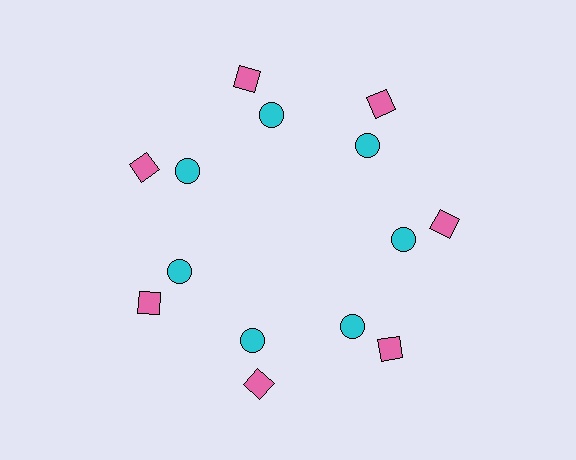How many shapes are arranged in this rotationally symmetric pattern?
There are 14 shapes, arranged in 7 groups of 2.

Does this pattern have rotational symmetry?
Yes, this pattern has 7-fold rotational symmetry. It looks the same after rotating 51 degrees around the center.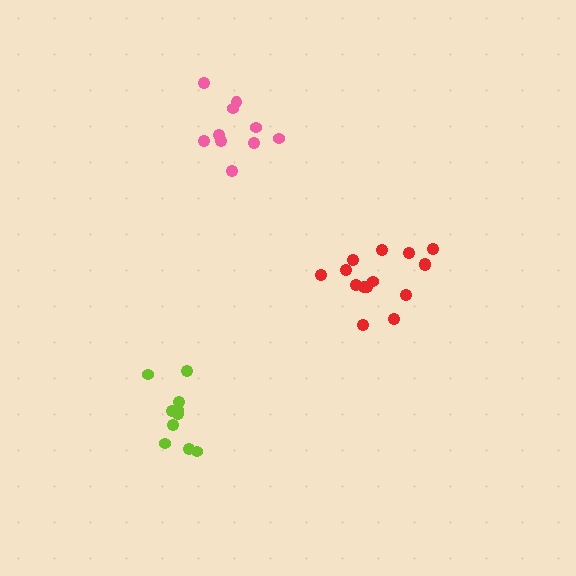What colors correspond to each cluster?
The clusters are colored: pink, red, lime.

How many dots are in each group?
Group 1: 11 dots, Group 2: 15 dots, Group 3: 10 dots (36 total).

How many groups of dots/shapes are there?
There are 3 groups.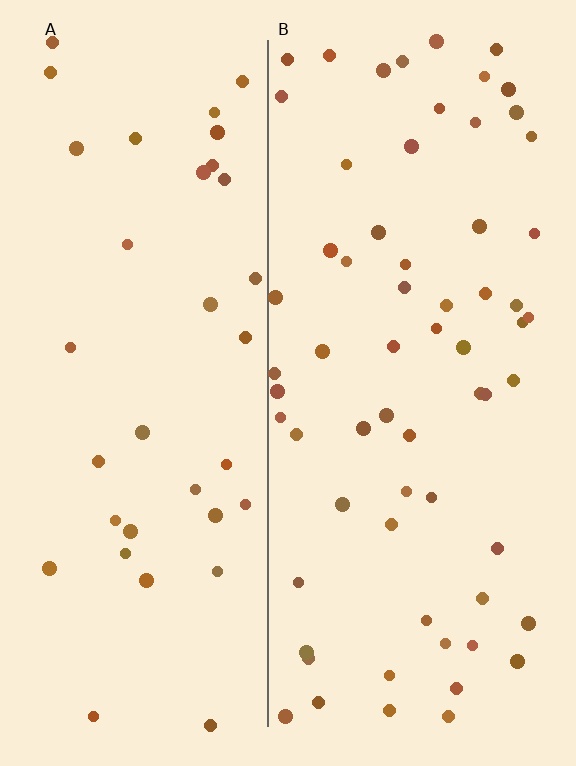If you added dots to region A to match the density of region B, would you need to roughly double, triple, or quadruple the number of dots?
Approximately double.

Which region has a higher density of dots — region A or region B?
B (the right).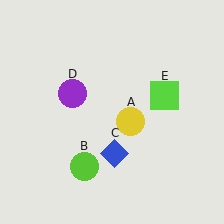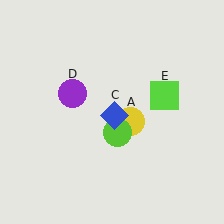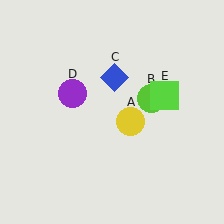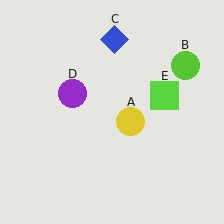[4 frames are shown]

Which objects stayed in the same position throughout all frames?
Yellow circle (object A) and purple circle (object D) and lime square (object E) remained stationary.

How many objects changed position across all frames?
2 objects changed position: lime circle (object B), blue diamond (object C).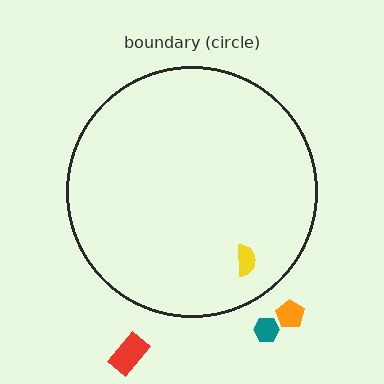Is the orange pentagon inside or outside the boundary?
Outside.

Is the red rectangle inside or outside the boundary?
Outside.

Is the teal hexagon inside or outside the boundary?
Outside.